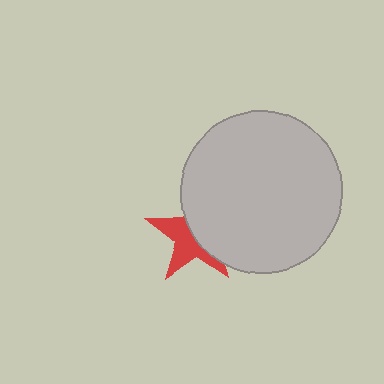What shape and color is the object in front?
The object in front is a light gray circle.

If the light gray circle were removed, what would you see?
You would see the complete red star.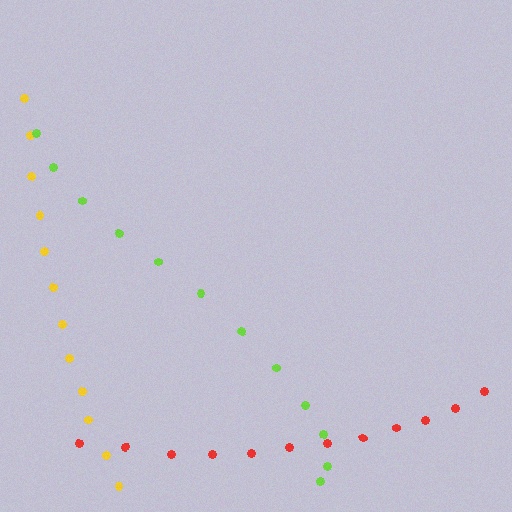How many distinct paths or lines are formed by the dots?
There are 3 distinct paths.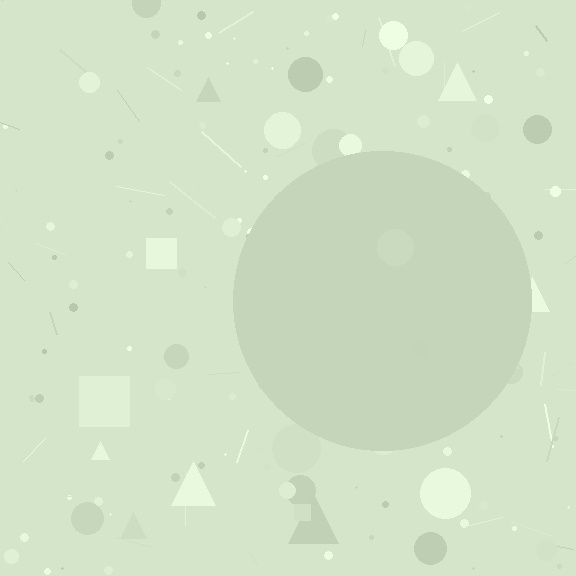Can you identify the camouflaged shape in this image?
The camouflaged shape is a circle.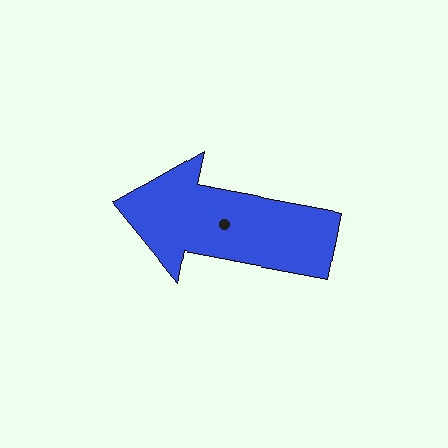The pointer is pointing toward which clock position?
Roughly 9 o'clock.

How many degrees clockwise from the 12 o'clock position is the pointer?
Approximately 281 degrees.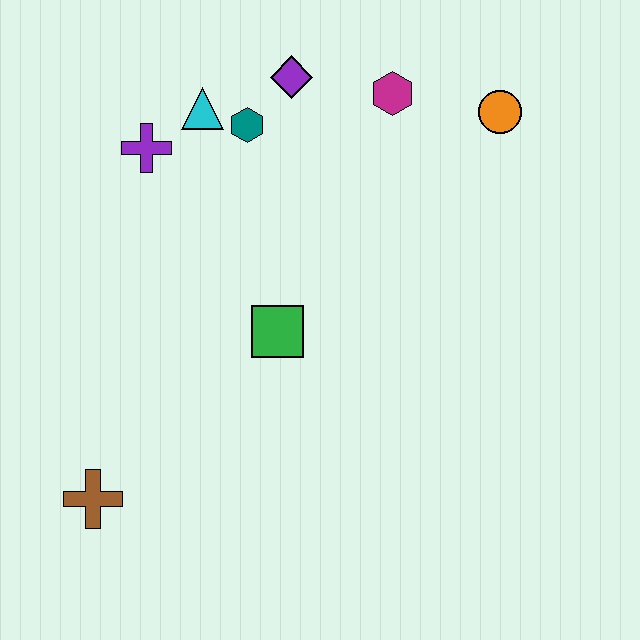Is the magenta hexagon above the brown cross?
Yes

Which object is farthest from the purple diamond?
The brown cross is farthest from the purple diamond.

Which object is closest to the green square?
The teal hexagon is closest to the green square.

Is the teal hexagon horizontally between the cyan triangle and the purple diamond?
Yes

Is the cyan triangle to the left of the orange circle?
Yes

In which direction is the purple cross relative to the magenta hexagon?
The purple cross is to the left of the magenta hexagon.